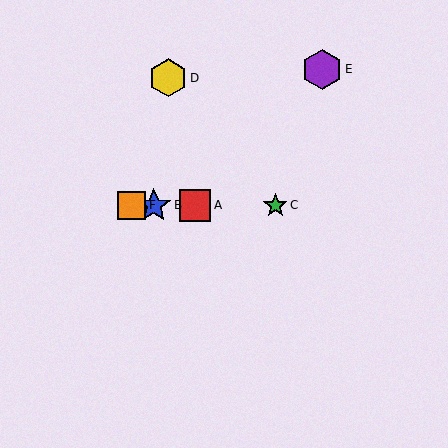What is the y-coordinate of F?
Object F is at y≈205.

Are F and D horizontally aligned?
No, F is at y≈205 and D is at y≈78.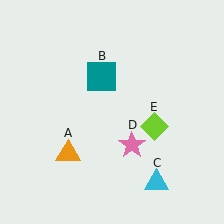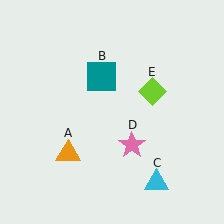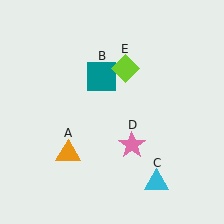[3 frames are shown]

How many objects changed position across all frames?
1 object changed position: lime diamond (object E).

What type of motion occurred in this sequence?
The lime diamond (object E) rotated counterclockwise around the center of the scene.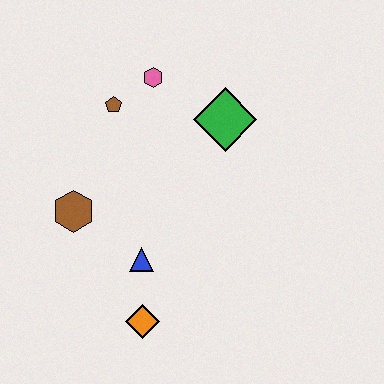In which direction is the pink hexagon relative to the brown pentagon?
The pink hexagon is to the right of the brown pentagon.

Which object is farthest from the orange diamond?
The pink hexagon is farthest from the orange diamond.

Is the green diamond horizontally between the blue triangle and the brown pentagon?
No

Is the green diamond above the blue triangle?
Yes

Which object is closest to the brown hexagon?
The blue triangle is closest to the brown hexagon.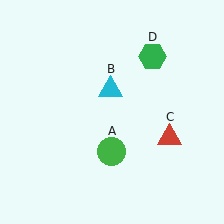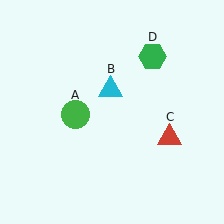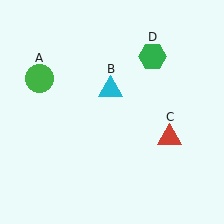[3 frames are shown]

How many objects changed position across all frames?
1 object changed position: green circle (object A).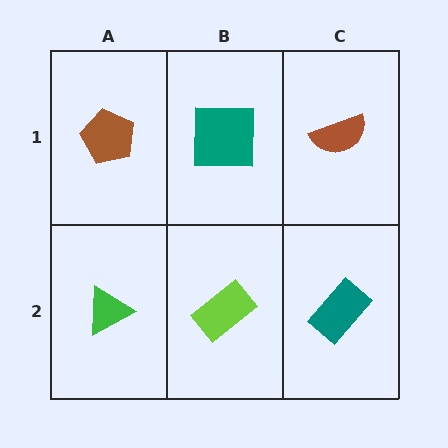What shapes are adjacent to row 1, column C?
A teal rectangle (row 2, column C), a teal square (row 1, column B).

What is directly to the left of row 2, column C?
A lime rectangle.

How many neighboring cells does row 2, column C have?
2.